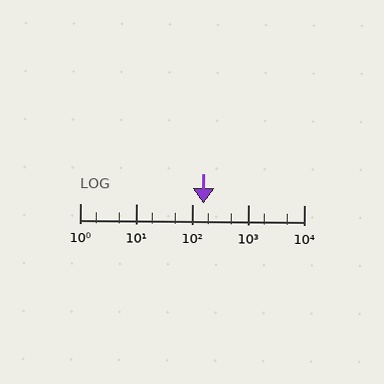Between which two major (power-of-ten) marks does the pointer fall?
The pointer is between 100 and 1000.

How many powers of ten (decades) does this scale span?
The scale spans 4 decades, from 1 to 10000.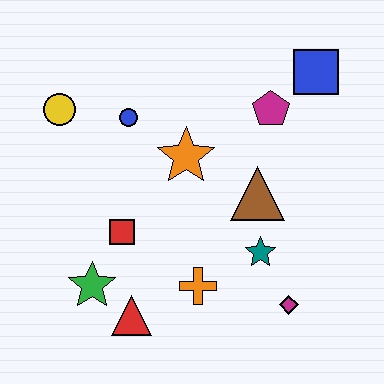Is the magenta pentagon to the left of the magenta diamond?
Yes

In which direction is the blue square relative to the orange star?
The blue square is to the right of the orange star.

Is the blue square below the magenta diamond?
No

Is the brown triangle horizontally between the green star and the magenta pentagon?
Yes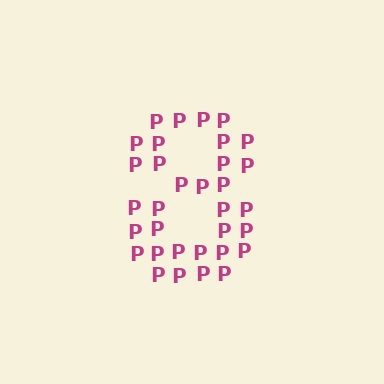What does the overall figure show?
The overall figure shows the digit 8.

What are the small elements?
The small elements are letter P's.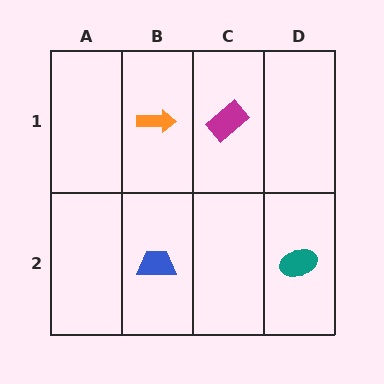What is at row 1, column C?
A magenta rectangle.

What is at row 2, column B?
A blue trapezoid.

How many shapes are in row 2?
2 shapes.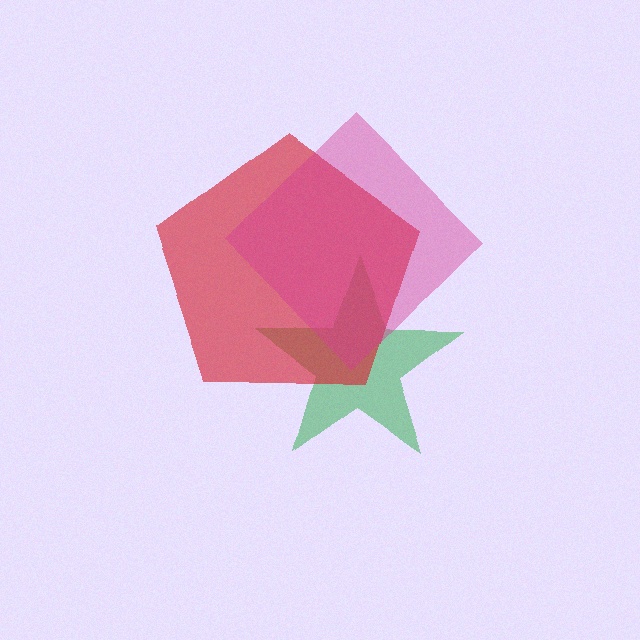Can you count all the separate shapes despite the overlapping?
Yes, there are 3 separate shapes.